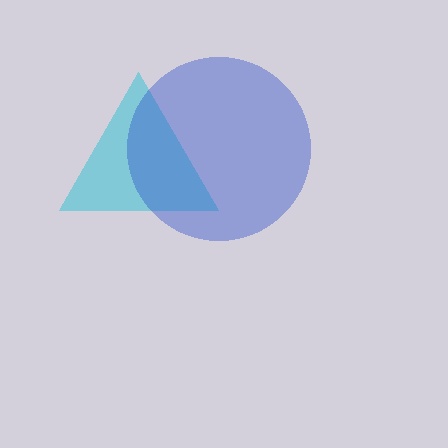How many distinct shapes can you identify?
There are 2 distinct shapes: a cyan triangle, a blue circle.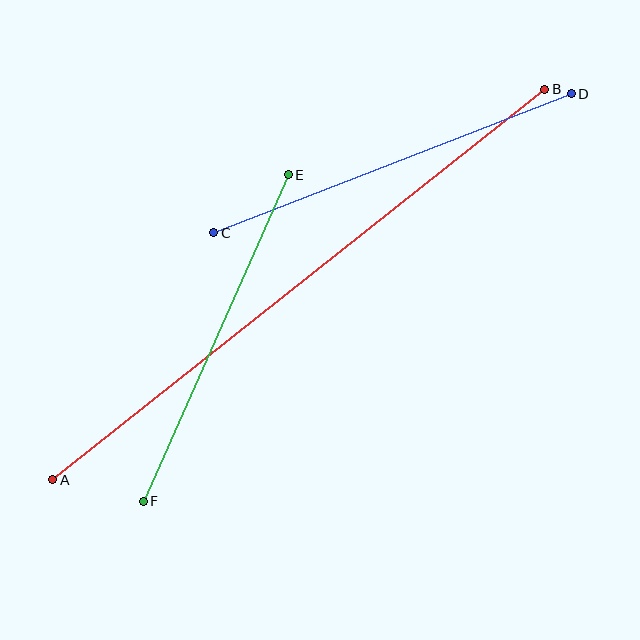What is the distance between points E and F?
The distance is approximately 357 pixels.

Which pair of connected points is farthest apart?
Points A and B are farthest apart.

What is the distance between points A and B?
The distance is approximately 628 pixels.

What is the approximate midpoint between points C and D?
The midpoint is at approximately (392, 163) pixels.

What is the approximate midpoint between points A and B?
The midpoint is at approximately (299, 285) pixels.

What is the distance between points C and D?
The distance is approximately 383 pixels.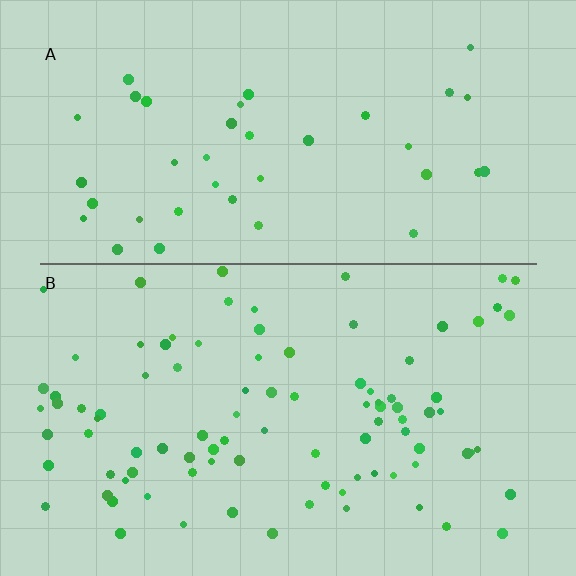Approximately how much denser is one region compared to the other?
Approximately 2.4× — region B over region A.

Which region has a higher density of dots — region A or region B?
B (the bottom).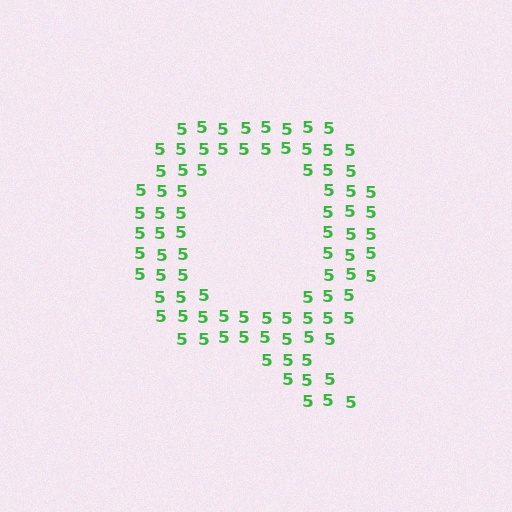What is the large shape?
The large shape is the letter Q.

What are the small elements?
The small elements are digit 5's.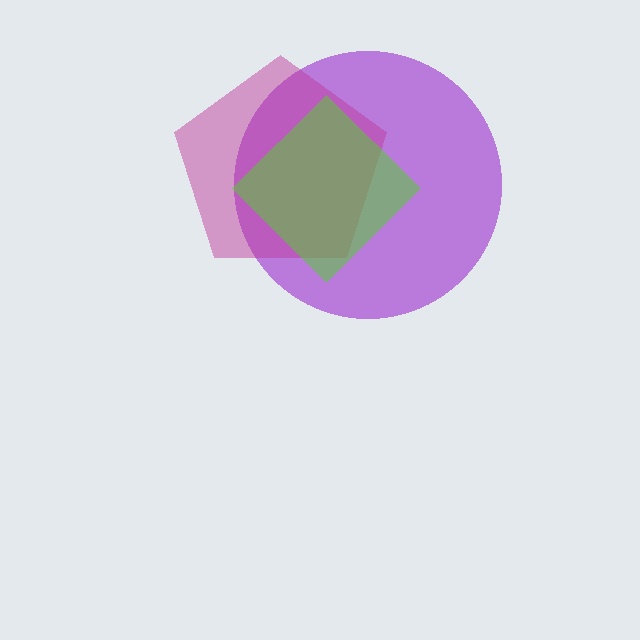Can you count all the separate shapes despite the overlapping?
Yes, there are 3 separate shapes.